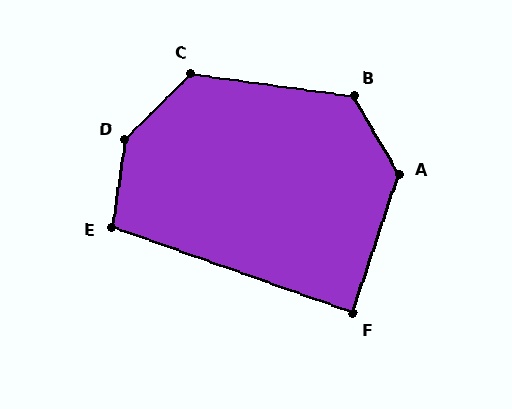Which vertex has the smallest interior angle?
F, at approximately 89 degrees.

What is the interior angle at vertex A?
Approximately 132 degrees (obtuse).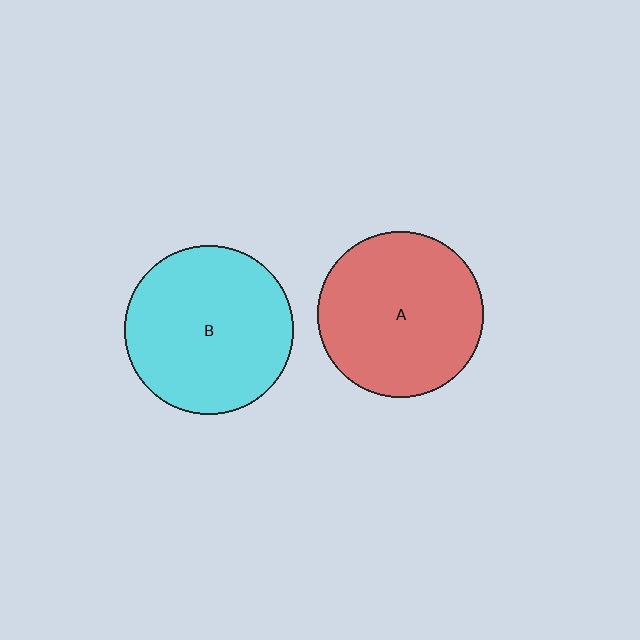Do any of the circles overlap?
No, none of the circles overlap.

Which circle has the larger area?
Circle B (cyan).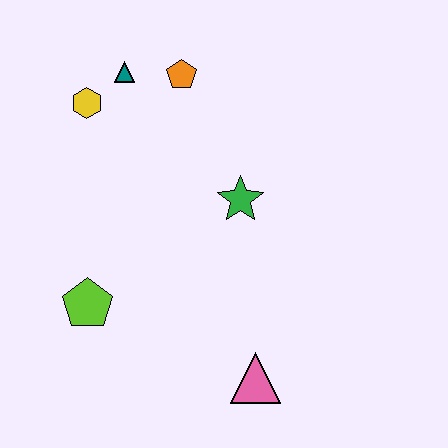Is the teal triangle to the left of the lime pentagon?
No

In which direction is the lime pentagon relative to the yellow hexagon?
The lime pentagon is below the yellow hexagon.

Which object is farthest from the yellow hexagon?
The pink triangle is farthest from the yellow hexagon.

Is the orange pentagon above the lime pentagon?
Yes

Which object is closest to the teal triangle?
The yellow hexagon is closest to the teal triangle.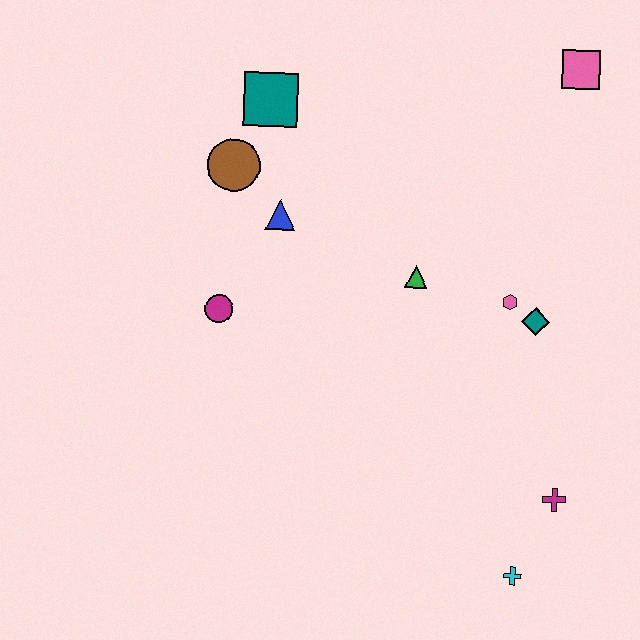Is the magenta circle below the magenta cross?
No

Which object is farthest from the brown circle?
The cyan cross is farthest from the brown circle.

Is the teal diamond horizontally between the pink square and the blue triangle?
Yes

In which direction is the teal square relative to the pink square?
The teal square is to the left of the pink square.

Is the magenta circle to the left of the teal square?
Yes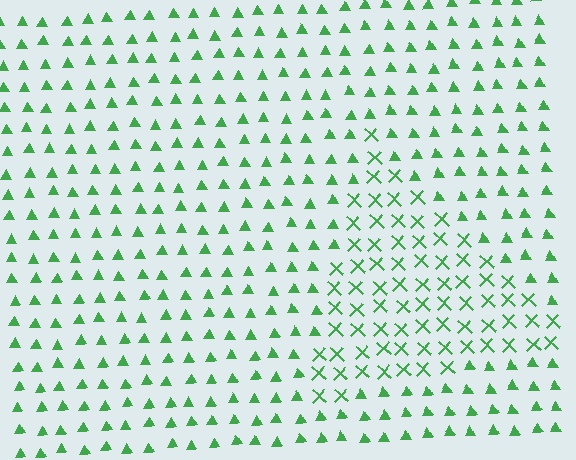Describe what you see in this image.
The image is filled with small green elements arranged in a uniform grid. A triangle-shaped region contains X marks, while the surrounding area contains triangles. The boundary is defined purely by the change in element shape.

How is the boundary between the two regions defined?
The boundary is defined by a change in element shape: X marks inside vs. triangles outside. All elements share the same color and spacing.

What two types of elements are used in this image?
The image uses X marks inside the triangle region and triangles outside it.